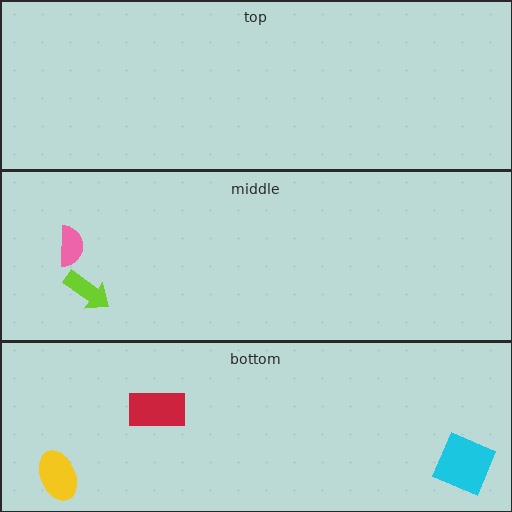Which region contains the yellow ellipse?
The bottom region.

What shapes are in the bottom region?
The cyan square, the red rectangle, the yellow ellipse.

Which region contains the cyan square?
The bottom region.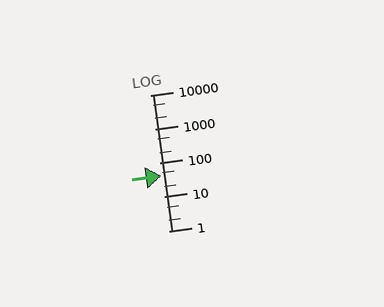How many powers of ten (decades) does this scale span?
The scale spans 4 decades, from 1 to 10000.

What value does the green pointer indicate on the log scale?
The pointer indicates approximately 42.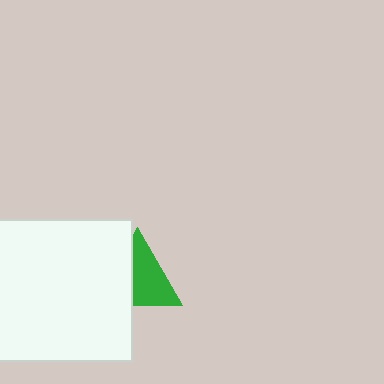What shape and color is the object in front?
The object in front is a white square.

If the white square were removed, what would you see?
You would see the complete green triangle.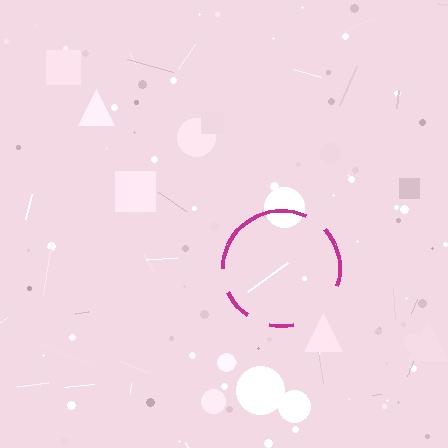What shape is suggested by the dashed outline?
The dashed outline suggests a circle.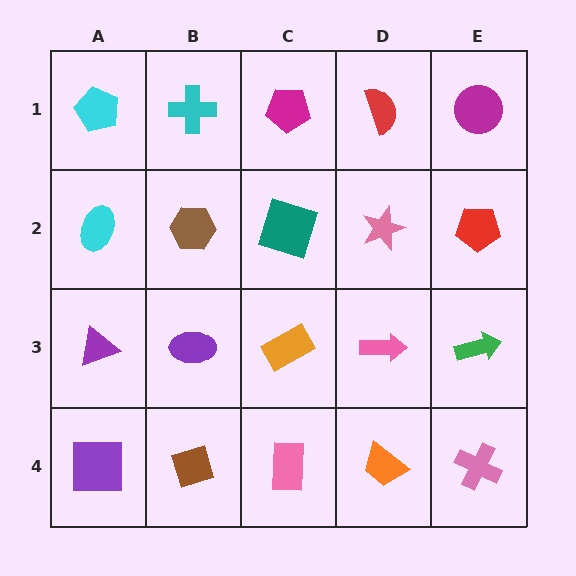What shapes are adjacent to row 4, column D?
A pink arrow (row 3, column D), a pink rectangle (row 4, column C), a pink cross (row 4, column E).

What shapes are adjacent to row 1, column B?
A brown hexagon (row 2, column B), a cyan pentagon (row 1, column A), a magenta pentagon (row 1, column C).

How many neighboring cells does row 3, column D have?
4.